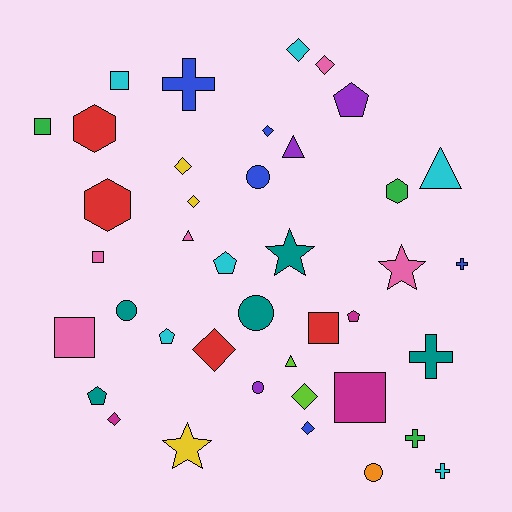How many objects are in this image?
There are 40 objects.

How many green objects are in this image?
There are 3 green objects.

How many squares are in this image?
There are 6 squares.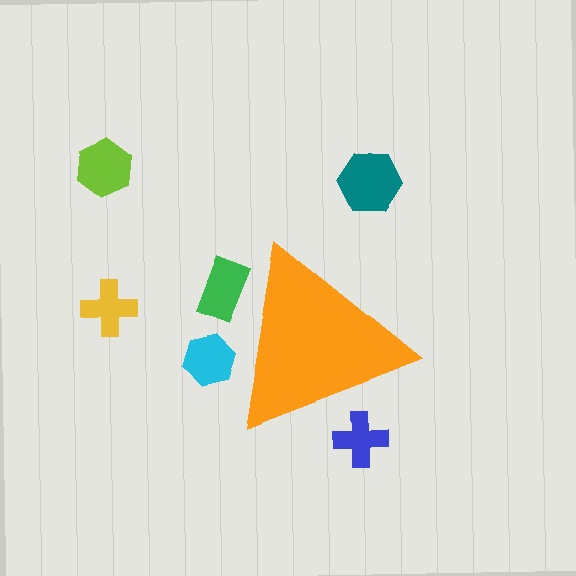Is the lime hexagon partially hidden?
No, the lime hexagon is fully visible.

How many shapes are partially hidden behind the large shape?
3 shapes are partially hidden.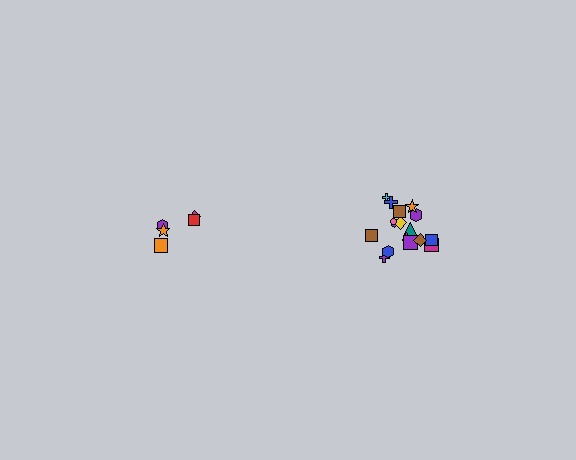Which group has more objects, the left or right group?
The right group.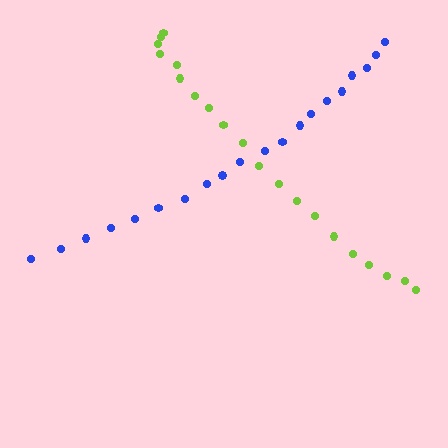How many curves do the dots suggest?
There are 2 distinct paths.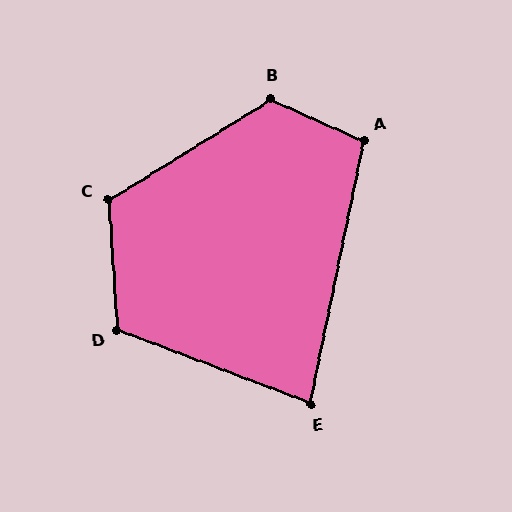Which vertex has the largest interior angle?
B, at approximately 124 degrees.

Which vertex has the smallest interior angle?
E, at approximately 81 degrees.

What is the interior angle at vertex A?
Approximately 103 degrees (obtuse).